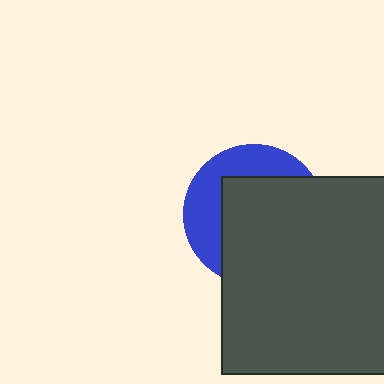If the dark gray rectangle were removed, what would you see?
You would see the complete blue circle.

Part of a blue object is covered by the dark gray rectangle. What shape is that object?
It is a circle.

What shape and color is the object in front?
The object in front is a dark gray rectangle.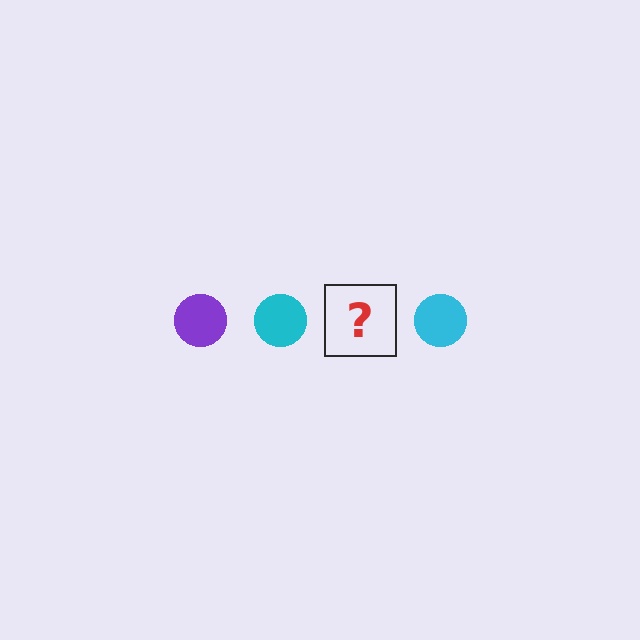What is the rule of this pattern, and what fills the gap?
The rule is that the pattern cycles through purple, cyan circles. The gap should be filled with a purple circle.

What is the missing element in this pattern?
The missing element is a purple circle.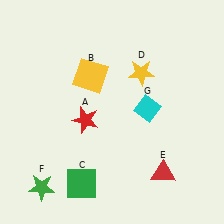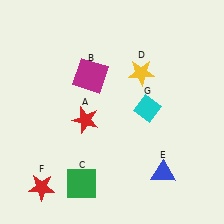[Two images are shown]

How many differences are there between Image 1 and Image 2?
There are 3 differences between the two images.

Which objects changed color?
B changed from yellow to magenta. E changed from red to blue. F changed from green to red.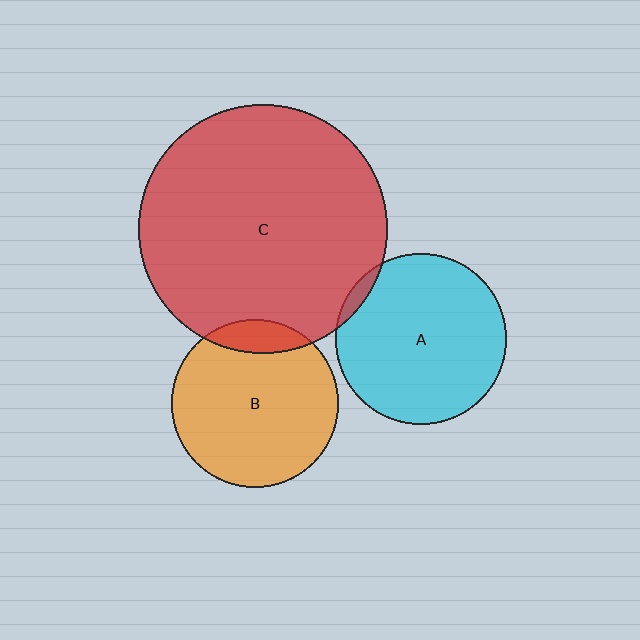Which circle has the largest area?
Circle C (red).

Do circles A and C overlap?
Yes.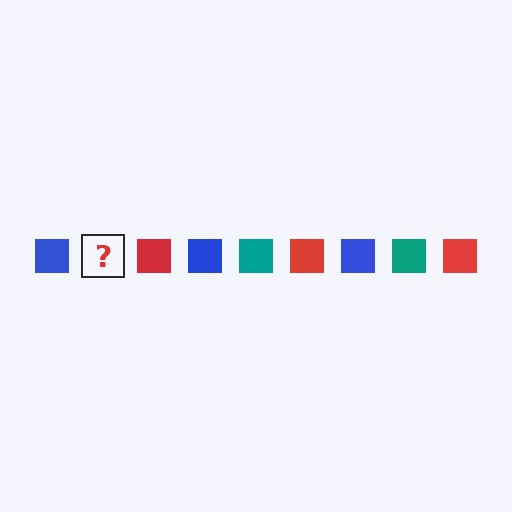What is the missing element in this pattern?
The missing element is a teal square.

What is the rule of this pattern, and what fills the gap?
The rule is that the pattern cycles through blue, teal, red squares. The gap should be filled with a teal square.